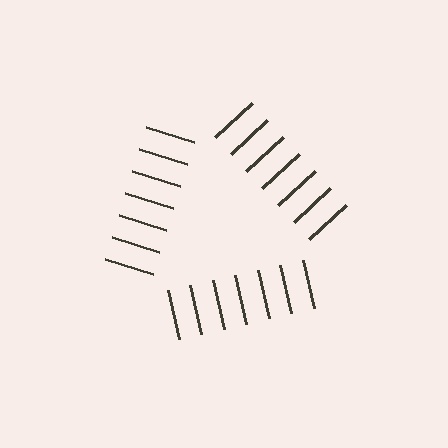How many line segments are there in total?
21 — 7 along each of the 3 edges.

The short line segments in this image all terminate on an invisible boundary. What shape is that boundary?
An illusory triangle — the line segments terminate on its edges but no continuous stroke is drawn.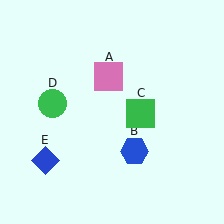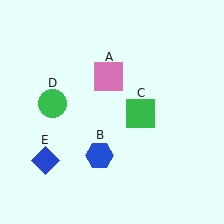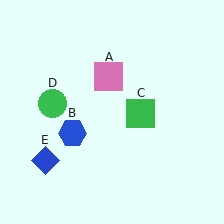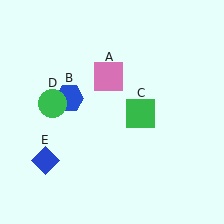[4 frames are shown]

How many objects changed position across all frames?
1 object changed position: blue hexagon (object B).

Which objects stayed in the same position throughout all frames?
Pink square (object A) and green square (object C) and green circle (object D) and blue diamond (object E) remained stationary.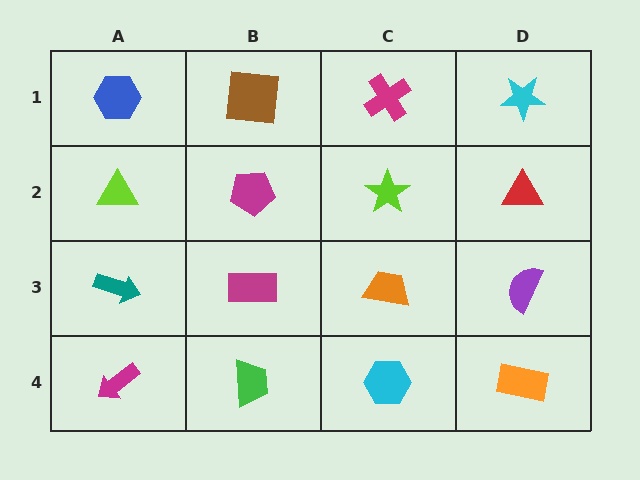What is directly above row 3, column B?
A magenta pentagon.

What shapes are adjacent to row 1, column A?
A lime triangle (row 2, column A), a brown square (row 1, column B).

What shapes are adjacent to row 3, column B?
A magenta pentagon (row 2, column B), a green trapezoid (row 4, column B), a teal arrow (row 3, column A), an orange trapezoid (row 3, column C).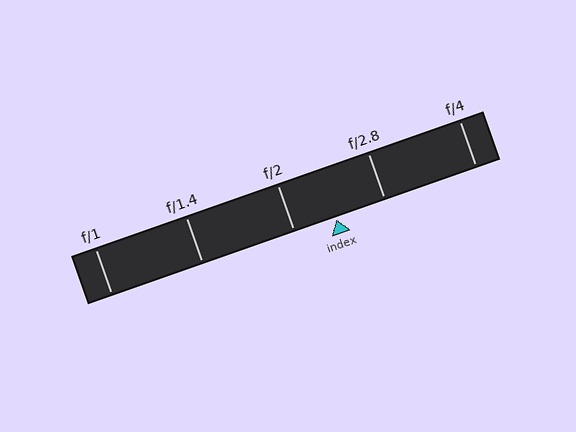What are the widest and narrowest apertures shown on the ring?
The widest aperture shown is f/1 and the narrowest is f/4.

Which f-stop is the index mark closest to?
The index mark is closest to f/2.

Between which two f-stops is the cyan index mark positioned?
The index mark is between f/2 and f/2.8.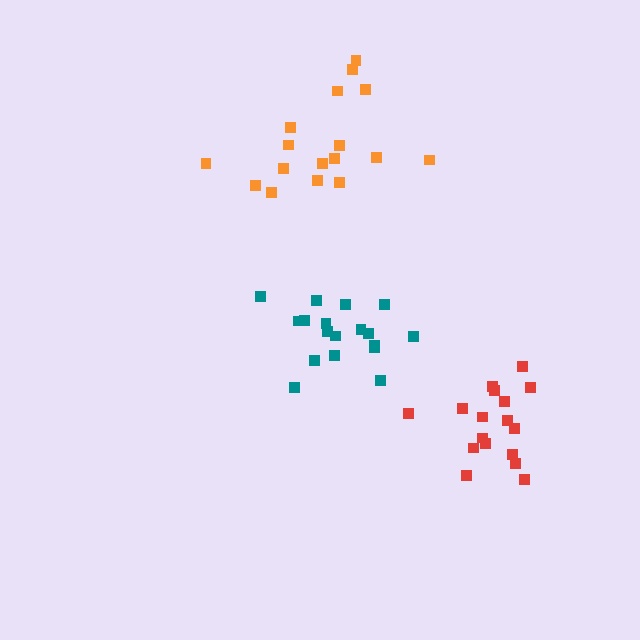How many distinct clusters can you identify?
There are 3 distinct clusters.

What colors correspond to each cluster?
The clusters are colored: orange, teal, red.